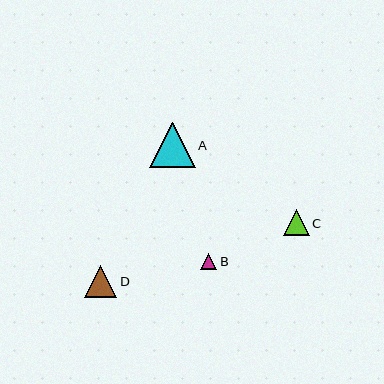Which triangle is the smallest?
Triangle B is the smallest with a size of approximately 16 pixels.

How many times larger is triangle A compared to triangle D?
Triangle A is approximately 1.4 times the size of triangle D.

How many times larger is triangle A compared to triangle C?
Triangle A is approximately 1.8 times the size of triangle C.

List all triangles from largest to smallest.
From largest to smallest: A, D, C, B.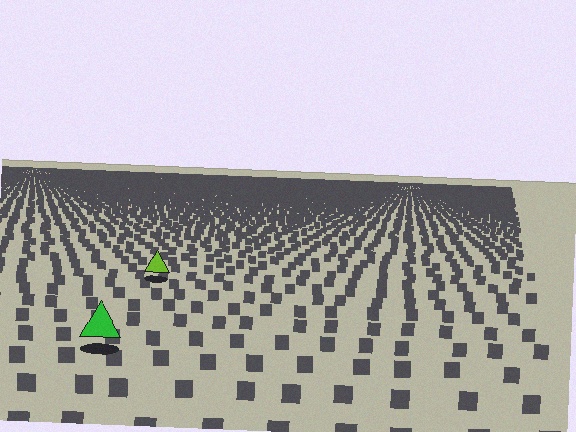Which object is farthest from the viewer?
The lime triangle is farthest from the viewer. It appears smaller and the ground texture around it is denser.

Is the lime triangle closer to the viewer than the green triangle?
No. The green triangle is closer — you can tell from the texture gradient: the ground texture is coarser near it.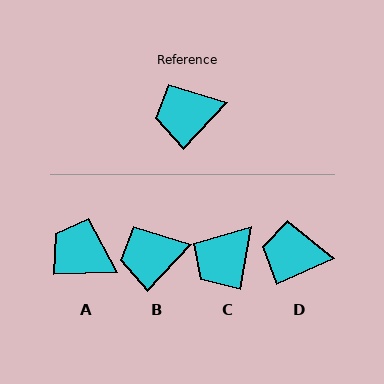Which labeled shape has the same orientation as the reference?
B.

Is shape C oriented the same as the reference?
No, it is off by about 33 degrees.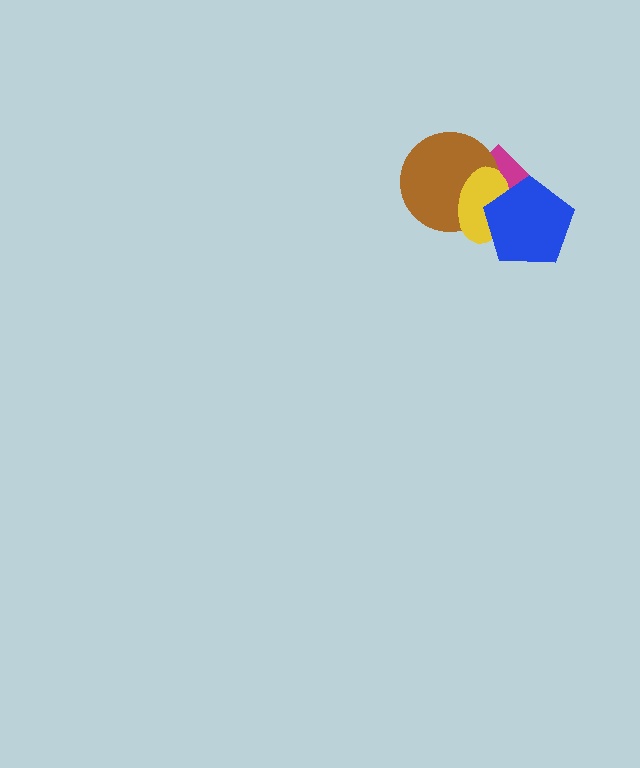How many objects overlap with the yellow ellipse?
3 objects overlap with the yellow ellipse.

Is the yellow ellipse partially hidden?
Yes, it is partially covered by another shape.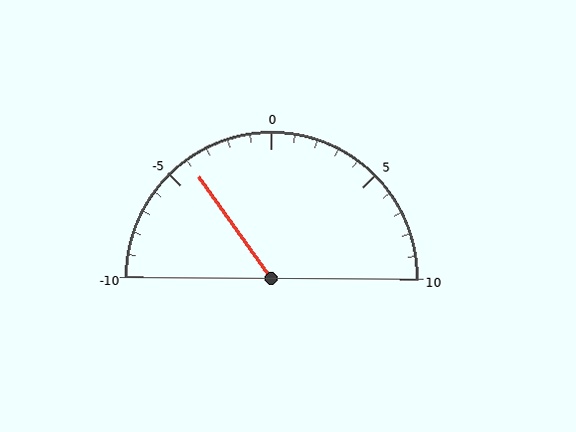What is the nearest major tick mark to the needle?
The nearest major tick mark is -5.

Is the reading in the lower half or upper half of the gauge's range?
The reading is in the lower half of the range (-10 to 10).